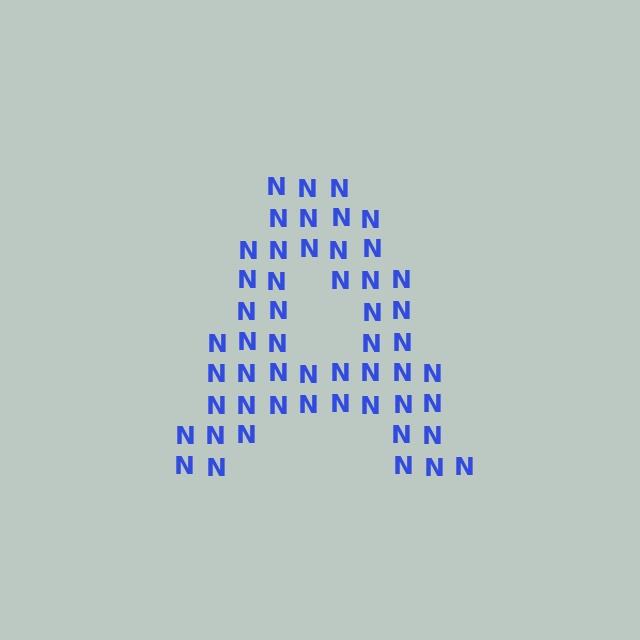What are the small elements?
The small elements are letter N's.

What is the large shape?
The large shape is the letter A.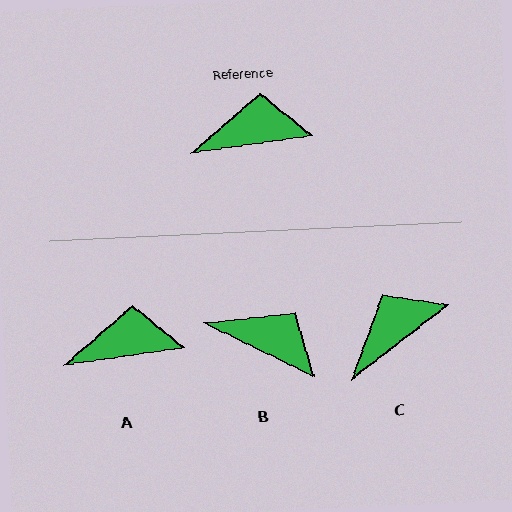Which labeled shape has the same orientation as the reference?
A.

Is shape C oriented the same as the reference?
No, it is off by about 30 degrees.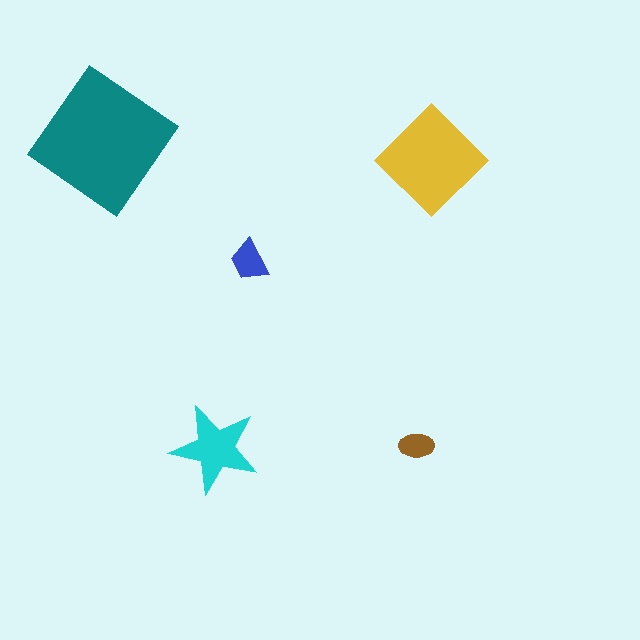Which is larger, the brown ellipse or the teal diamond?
The teal diamond.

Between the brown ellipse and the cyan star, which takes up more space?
The cyan star.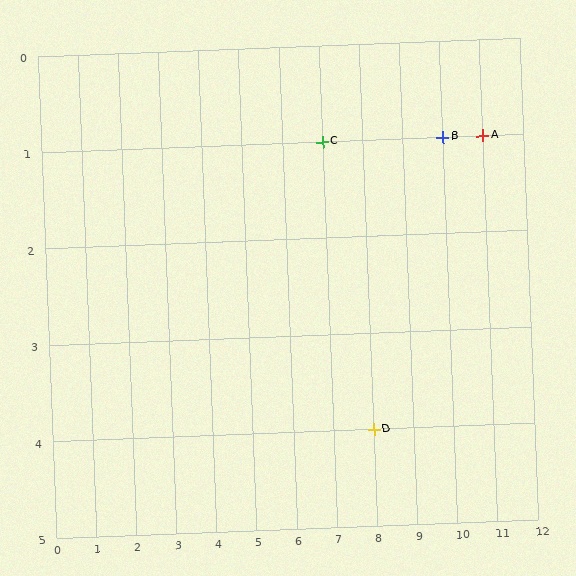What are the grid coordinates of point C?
Point C is at grid coordinates (7, 1).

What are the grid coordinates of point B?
Point B is at grid coordinates (10, 1).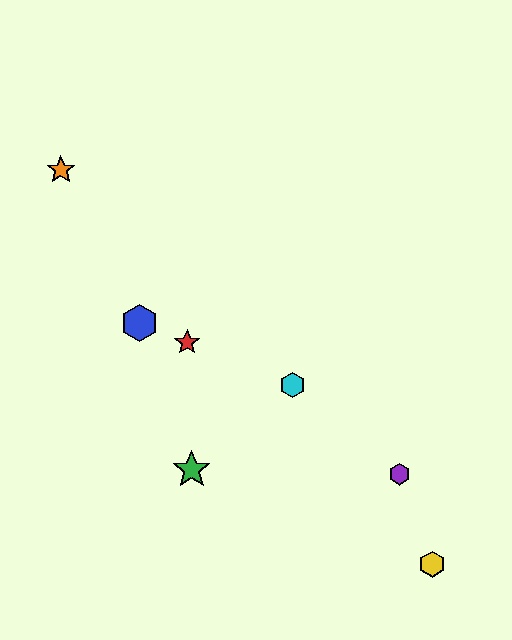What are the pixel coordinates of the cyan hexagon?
The cyan hexagon is at (292, 385).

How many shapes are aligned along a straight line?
3 shapes (the red star, the blue hexagon, the cyan hexagon) are aligned along a straight line.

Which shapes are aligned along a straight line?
The red star, the blue hexagon, the cyan hexagon are aligned along a straight line.